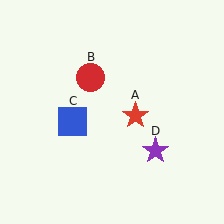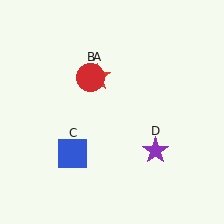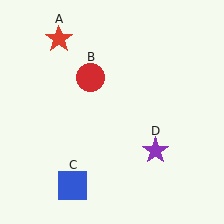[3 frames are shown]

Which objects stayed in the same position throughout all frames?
Red circle (object B) and purple star (object D) remained stationary.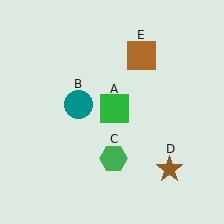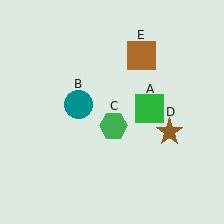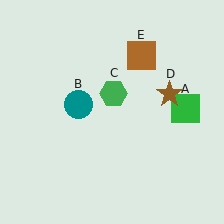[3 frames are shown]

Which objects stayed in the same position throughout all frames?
Teal circle (object B) and brown square (object E) remained stationary.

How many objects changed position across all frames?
3 objects changed position: green square (object A), green hexagon (object C), brown star (object D).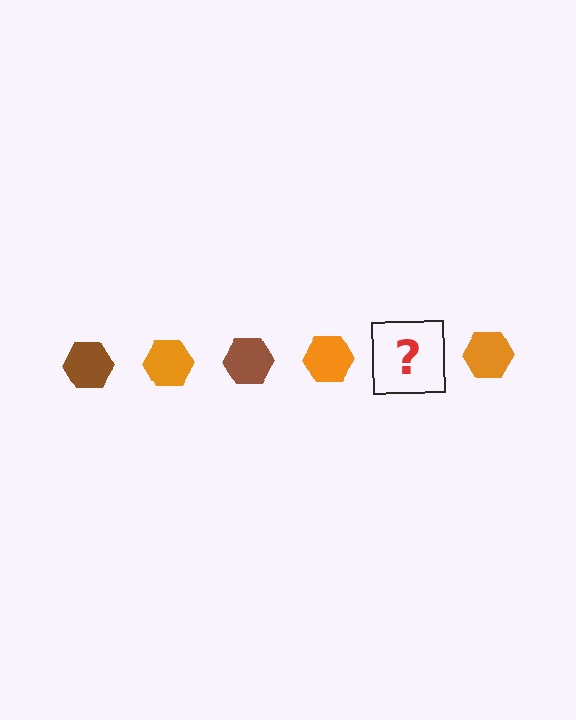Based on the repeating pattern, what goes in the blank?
The blank should be a brown hexagon.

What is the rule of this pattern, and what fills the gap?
The rule is that the pattern cycles through brown, orange hexagons. The gap should be filled with a brown hexagon.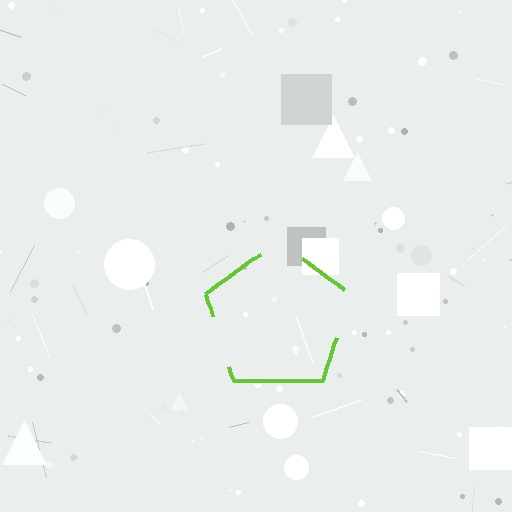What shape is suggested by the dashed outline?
The dashed outline suggests a pentagon.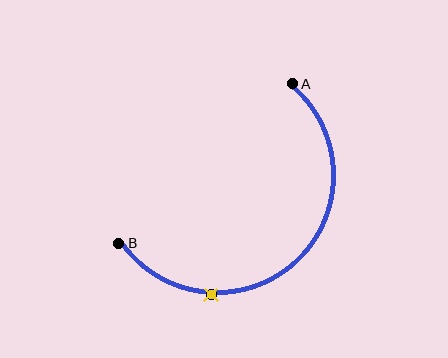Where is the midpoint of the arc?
The arc midpoint is the point on the curve farthest from the straight line joining A and B. It sits below and to the right of that line.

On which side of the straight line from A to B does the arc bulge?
The arc bulges below and to the right of the straight line connecting A and B.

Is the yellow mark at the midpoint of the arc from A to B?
No. The yellow mark lies on the arc but is closer to endpoint B. The arc midpoint would be at the point on the curve equidistant along the arc from both A and B.